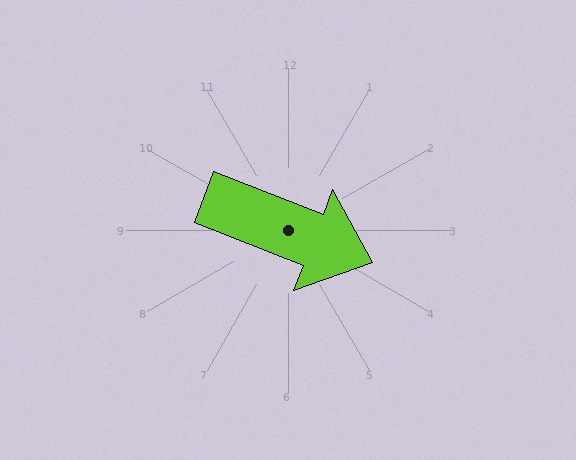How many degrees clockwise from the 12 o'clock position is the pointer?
Approximately 111 degrees.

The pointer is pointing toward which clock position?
Roughly 4 o'clock.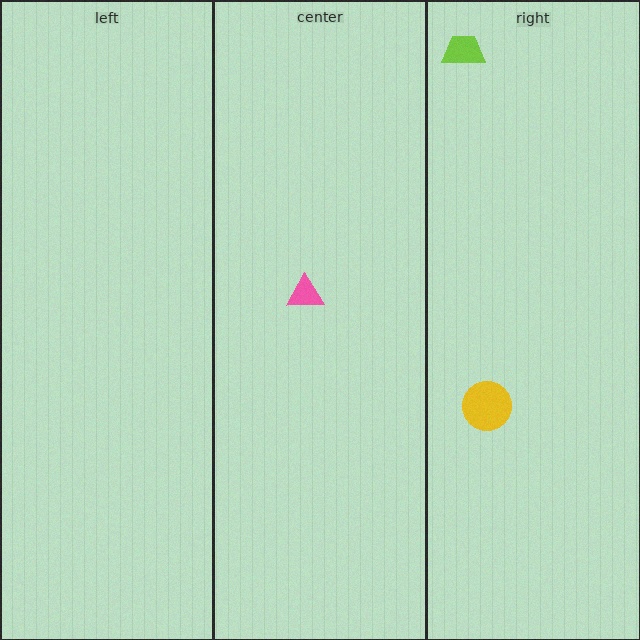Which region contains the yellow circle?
The right region.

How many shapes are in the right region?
2.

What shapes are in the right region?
The yellow circle, the lime trapezoid.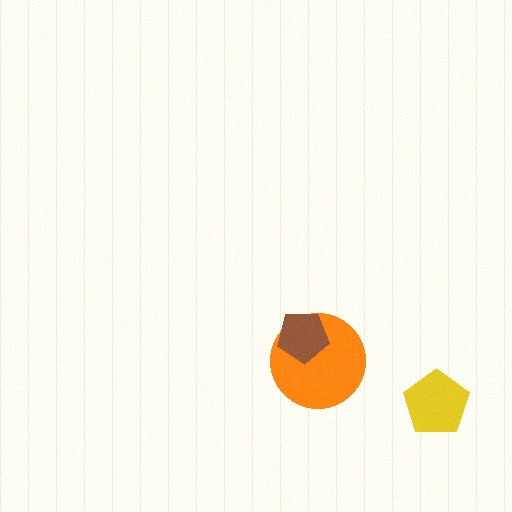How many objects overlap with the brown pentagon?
1 object overlaps with the brown pentagon.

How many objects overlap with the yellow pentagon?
0 objects overlap with the yellow pentagon.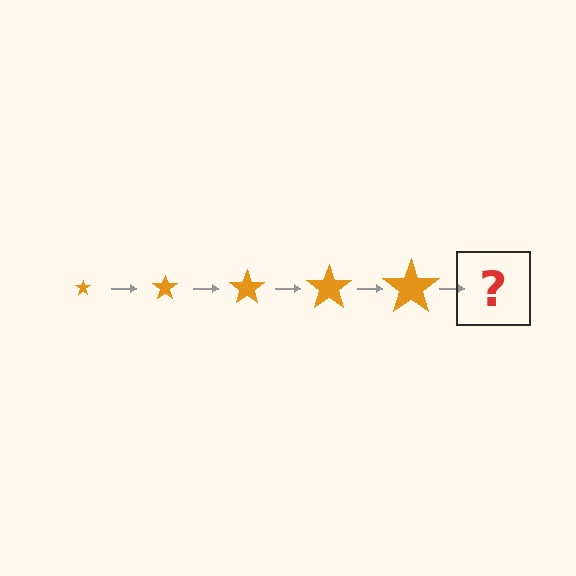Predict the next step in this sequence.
The next step is an orange star, larger than the previous one.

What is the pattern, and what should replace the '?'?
The pattern is that the star gets progressively larger each step. The '?' should be an orange star, larger than the previous one.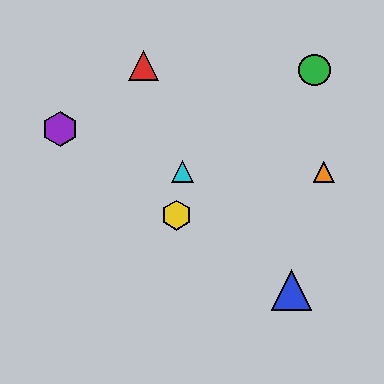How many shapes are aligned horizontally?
2 shapes (the orange triangle, the cyan triangle) are aligned horizontally.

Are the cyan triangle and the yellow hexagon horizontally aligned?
No, the cyan triangle is at y≈172 and the yellow hexagon is at y≈215.